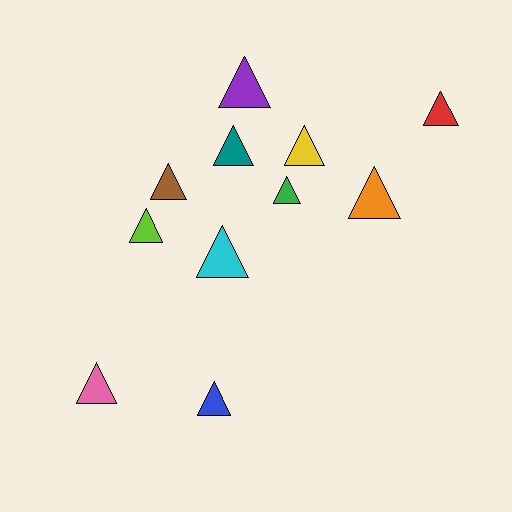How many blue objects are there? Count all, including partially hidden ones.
There is 1 blue object.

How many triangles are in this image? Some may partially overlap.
There are 11 triangles.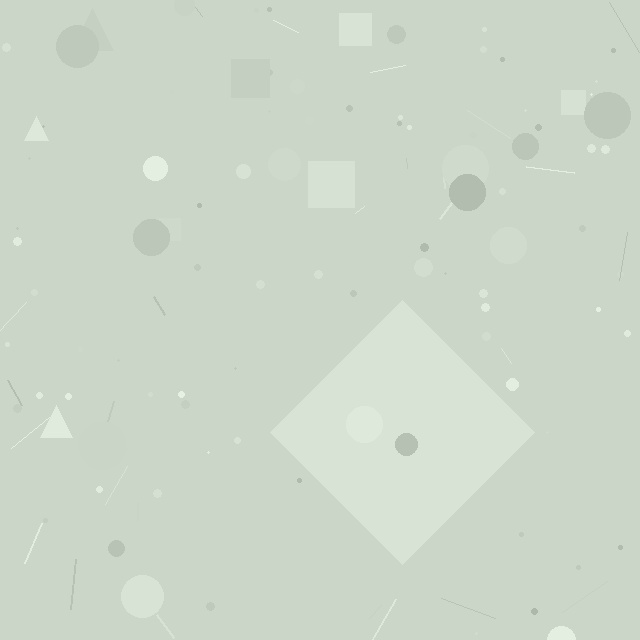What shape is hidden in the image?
A diamond is hidden in the image.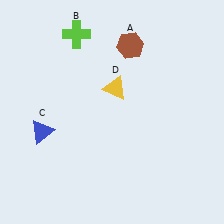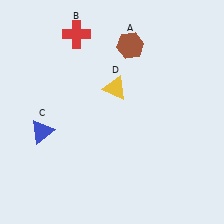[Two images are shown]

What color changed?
The cross (B) changed from lime in Image 1 to red in Image 2.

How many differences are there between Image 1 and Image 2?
There is 1 difference between the two images.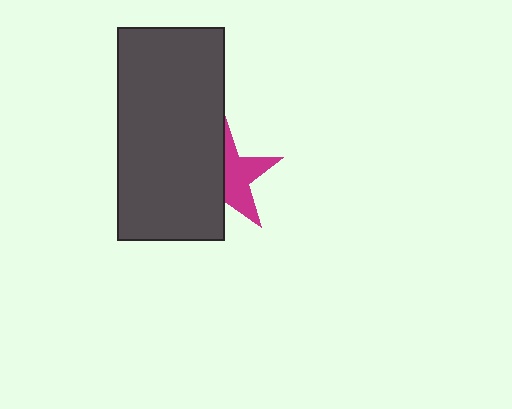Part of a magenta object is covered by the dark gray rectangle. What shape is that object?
It is a star.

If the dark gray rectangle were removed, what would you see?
You would see the complete magenta star.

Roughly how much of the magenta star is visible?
About half of it is visible (roughly 48%).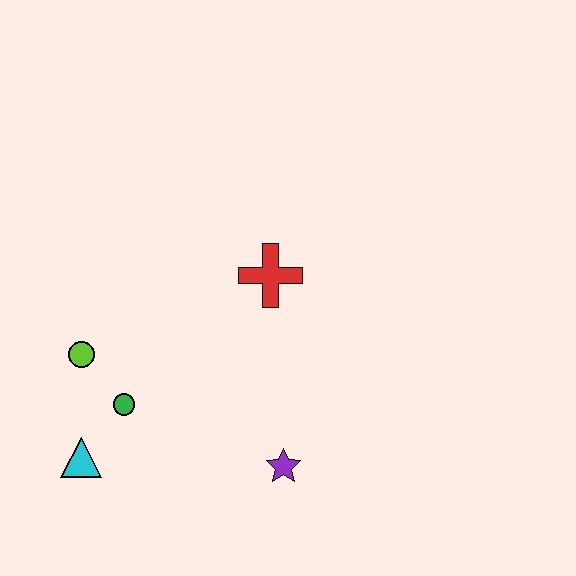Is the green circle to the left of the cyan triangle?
No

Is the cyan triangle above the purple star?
Yes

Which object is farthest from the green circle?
The red cross is farthest from the green circle.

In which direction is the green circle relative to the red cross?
The green circle is to the left of the red cross.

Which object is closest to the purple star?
The green circle is closest to the purple star.